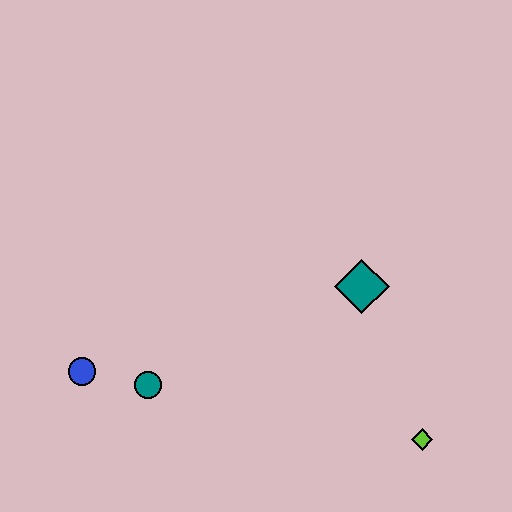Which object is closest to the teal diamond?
The lime diamond is closest to the teal diamond.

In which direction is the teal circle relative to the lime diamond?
The teal circle is to the left of the lime diamond.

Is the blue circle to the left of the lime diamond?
Yes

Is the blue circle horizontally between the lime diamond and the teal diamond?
No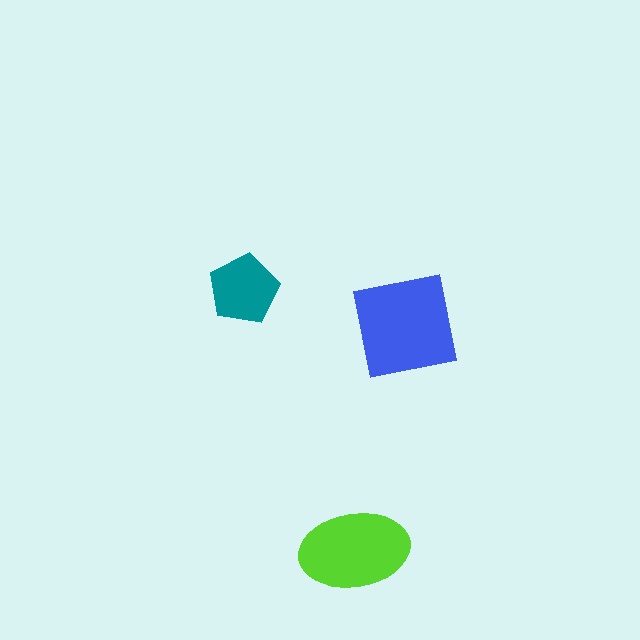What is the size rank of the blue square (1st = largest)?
1st.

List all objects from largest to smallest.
The blue square, the lime ellipse, the teal pentagon.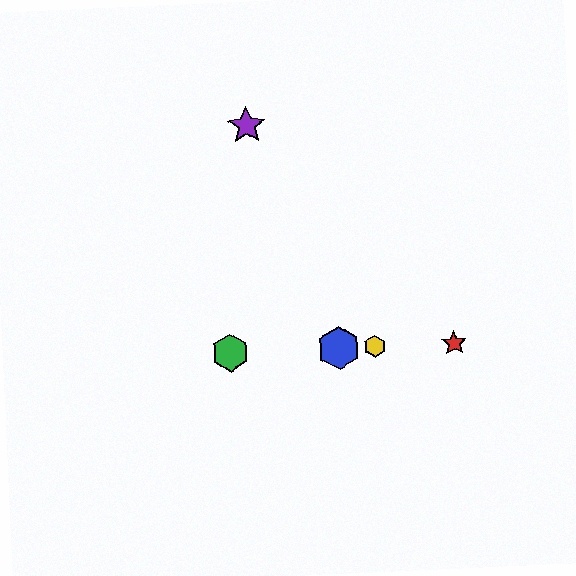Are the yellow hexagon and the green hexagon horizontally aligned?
Yes, both are at y≈346.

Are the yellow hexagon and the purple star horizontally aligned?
No, the yellow hexagon is at y≈346 and the purple star is at y≈126.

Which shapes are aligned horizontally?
The red star, the blue hexagon, the green hexagon, the yellow hexagon are aligned horizontally.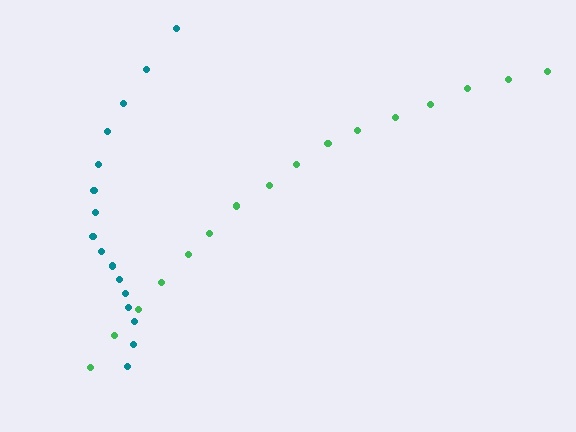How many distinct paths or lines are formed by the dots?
There are 2 distinct paths.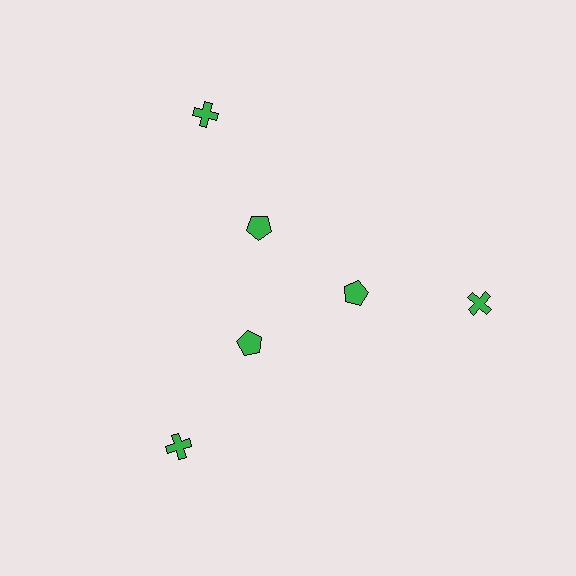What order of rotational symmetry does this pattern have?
This pattern has 3-fold rotational symmetry.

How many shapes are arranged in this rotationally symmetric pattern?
There are 6 shapes, arranged in 3 groups of 2.